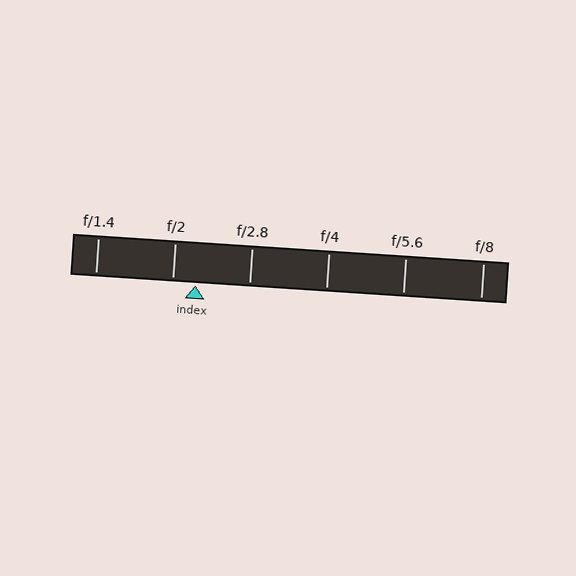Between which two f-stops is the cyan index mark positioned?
The index mark is between f/2 and f/2.8.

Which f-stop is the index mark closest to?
The index mark is closest to f/2.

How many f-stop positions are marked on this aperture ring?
There are 6 f-stop positions marked.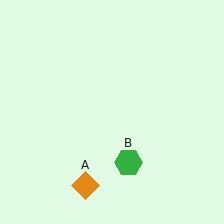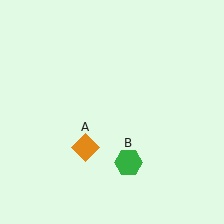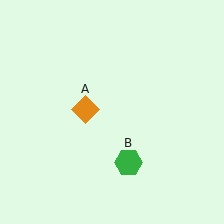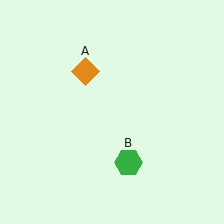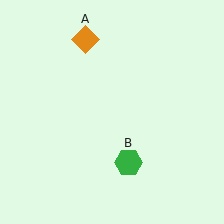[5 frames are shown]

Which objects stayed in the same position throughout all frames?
Green hexagon (object B) remained stationary.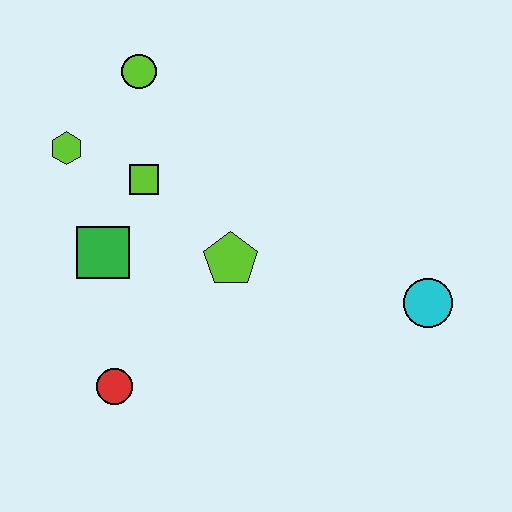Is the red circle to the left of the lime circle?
Yes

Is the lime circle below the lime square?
No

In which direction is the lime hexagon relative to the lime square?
The lime hexagon is to the left of the lime square.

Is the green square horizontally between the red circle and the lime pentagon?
No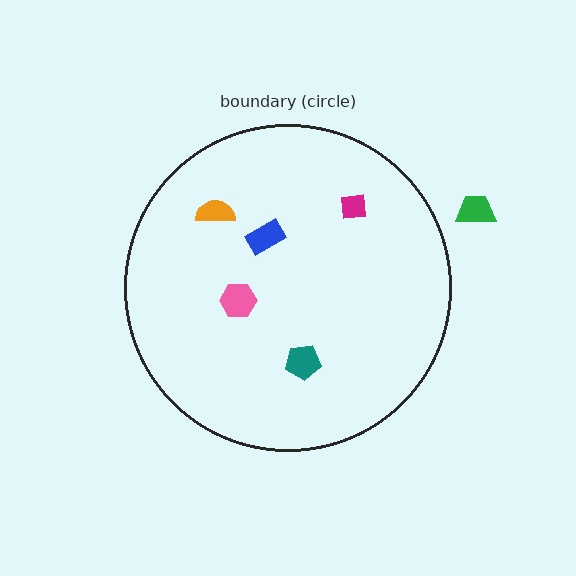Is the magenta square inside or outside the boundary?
Inside.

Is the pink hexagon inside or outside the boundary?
Inside.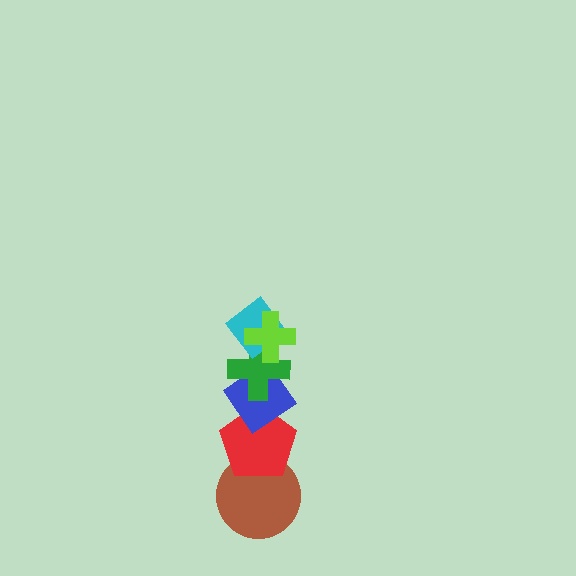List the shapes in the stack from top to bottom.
From top to bottom: the lime cross, the cyan diamond, the green cross, the blue diamond, the red pentagon, the brown circle.